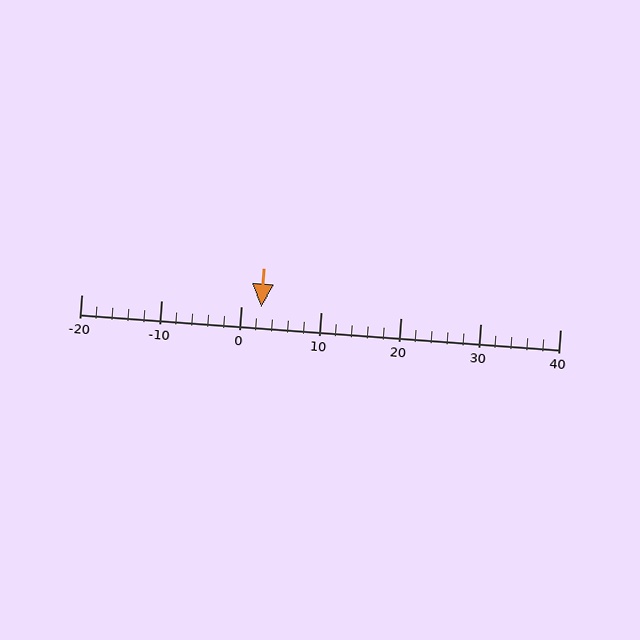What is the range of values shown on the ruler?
The ruler shows values from -20 to 40.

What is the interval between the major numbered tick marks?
The major tick marks are spaced 10 units apart.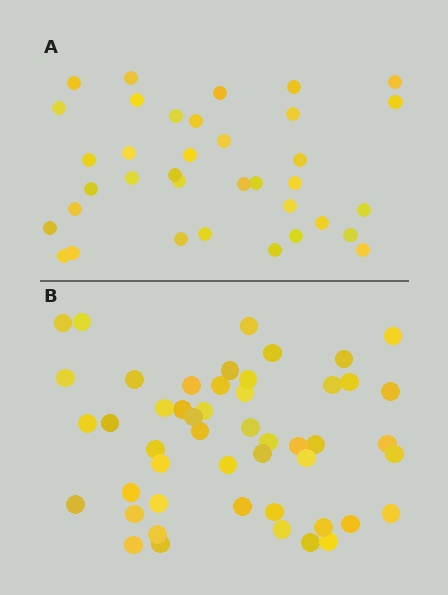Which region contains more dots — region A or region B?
Region B (the bottom region) has more dots.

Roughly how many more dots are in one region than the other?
Region B has approximately 15 more dots than region A.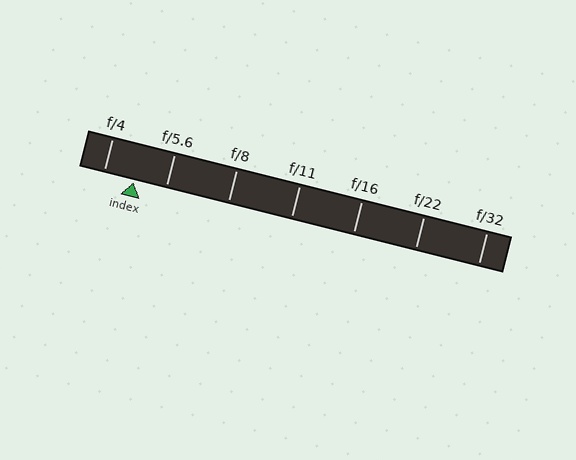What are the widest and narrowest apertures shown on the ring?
The widest aperture shown is f/4 and the narrowest is f/32.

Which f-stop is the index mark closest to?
The index mark is closest to f/4.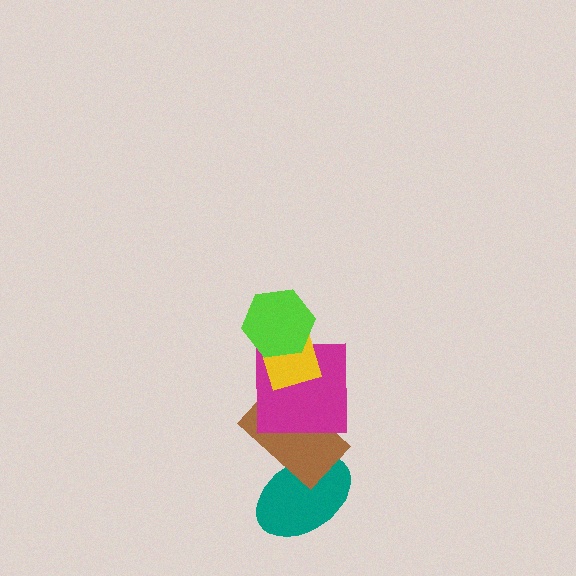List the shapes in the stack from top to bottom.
From top to bottom: the lime hexagon, the yellow rectangle, the magenta square, the brown rectangle, the teal ellipse.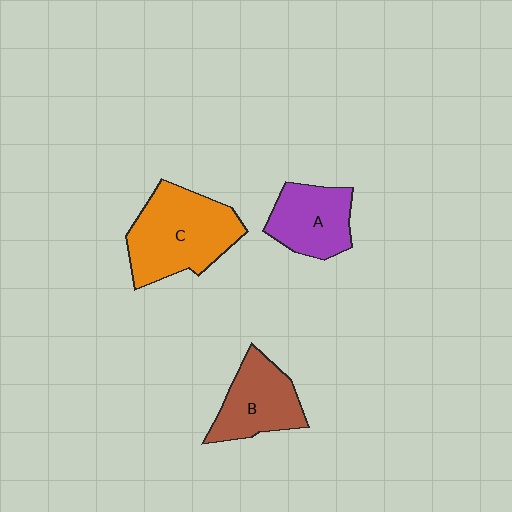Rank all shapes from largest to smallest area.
From largest to smallest: C (orange), B (brown), A (purple).